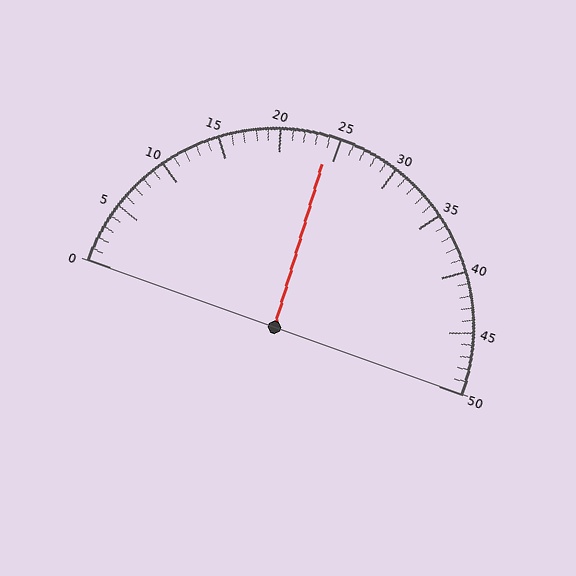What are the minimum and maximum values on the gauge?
The gauge ranges from 0 to 50.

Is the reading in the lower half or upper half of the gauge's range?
The reading is in the lower half of the range (0 to 50).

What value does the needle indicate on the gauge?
The needle indicates approximately 24.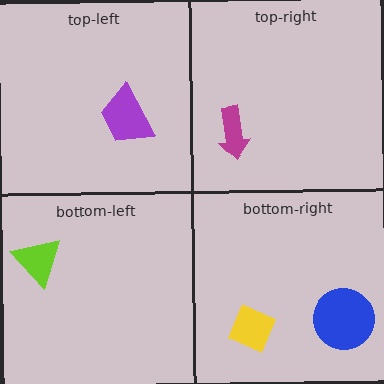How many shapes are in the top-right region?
1.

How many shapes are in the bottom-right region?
2.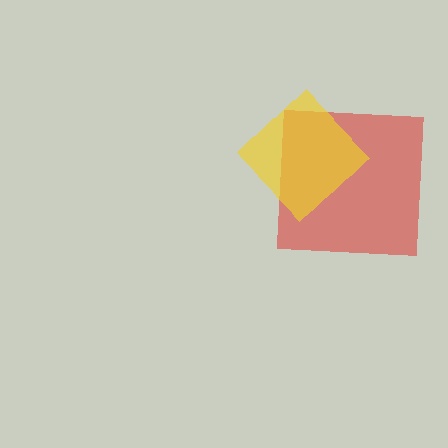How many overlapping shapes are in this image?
There are 2 overlapping shapes in the image.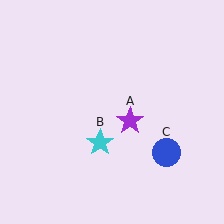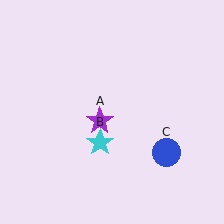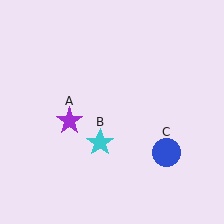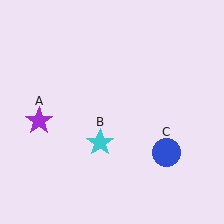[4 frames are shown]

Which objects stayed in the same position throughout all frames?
Cyan star (object B) and blue circle (object C) remained stationary.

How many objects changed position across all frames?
1 object changed position: purple star (object A).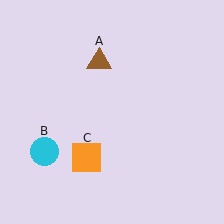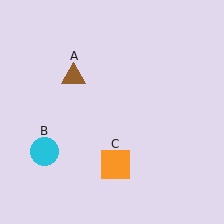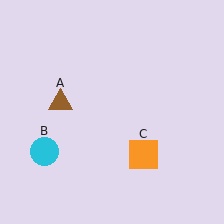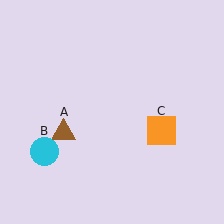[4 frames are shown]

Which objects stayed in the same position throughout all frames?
Cyan circle (object B) remained stationary.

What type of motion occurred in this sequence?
The brown triangle (object A), orange square (object C) rotated counterclockwise around the center of the scene.